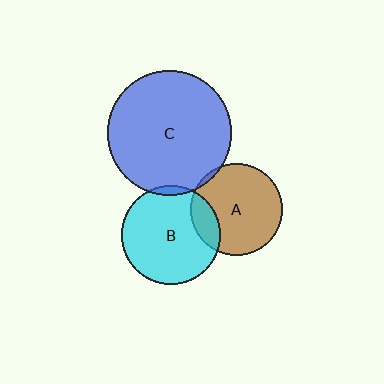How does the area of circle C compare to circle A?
Approximately 1.8 times.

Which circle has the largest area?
Circle C (blue).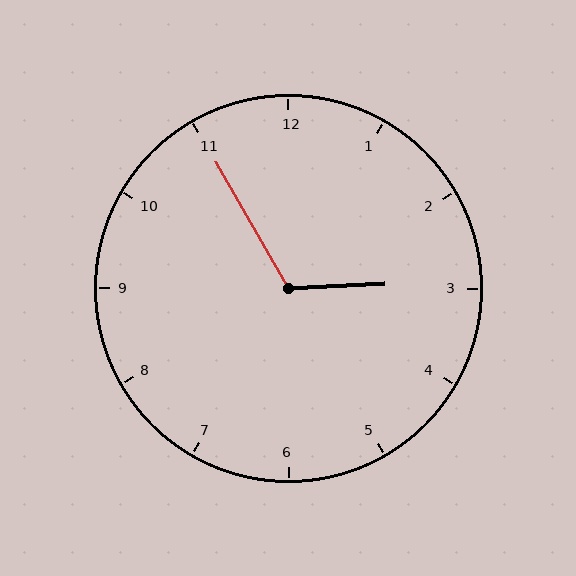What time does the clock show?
2:55.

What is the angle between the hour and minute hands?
Approximately 118 degrees.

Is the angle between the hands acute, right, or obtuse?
It is obtuse.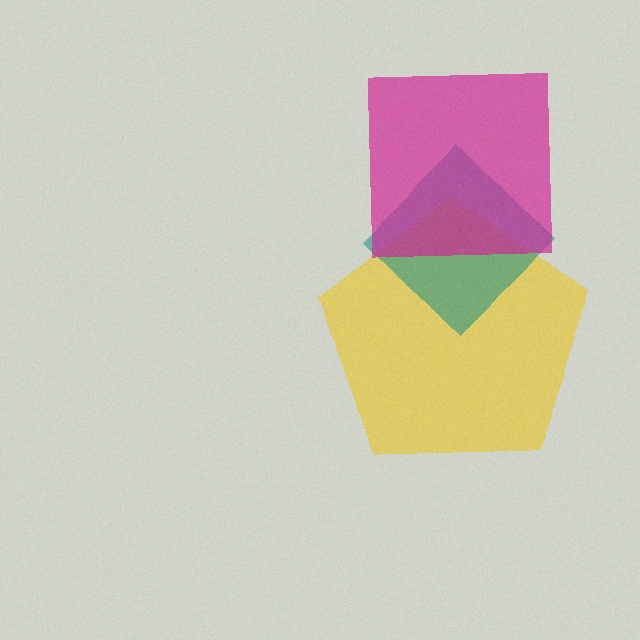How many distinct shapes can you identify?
There are 3 distinct shapes: a yellow pentagon, a teal diamond, a magenta square.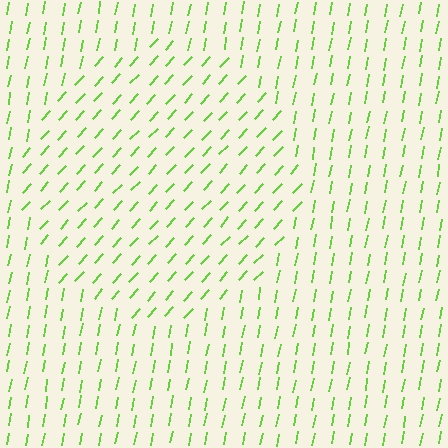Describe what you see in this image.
The image is filled with small lime line segments. A circle region in the image has lines oriented differently from the surrounding lines, creating a visible texture boundary.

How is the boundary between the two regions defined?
The boundary is defined purely by a change in line orientation (approximately 32 degrees difference). All lines are the same color and thickness.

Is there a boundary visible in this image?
Yes, there is a texture boundary formed by a change in line orientation.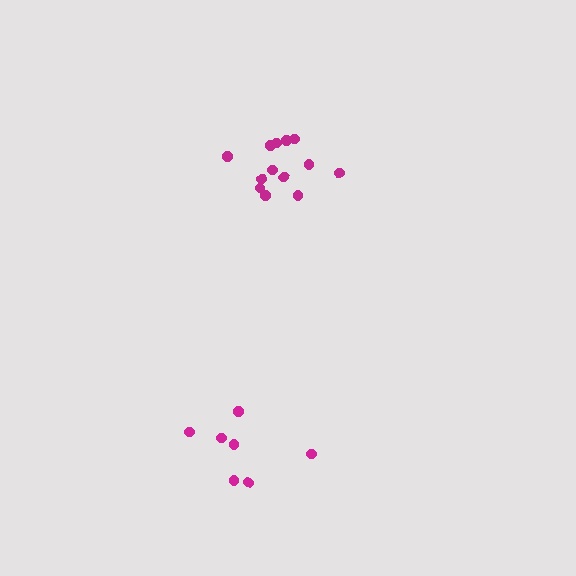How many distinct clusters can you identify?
There are 2 distinct clusters.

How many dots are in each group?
Group 1: 13 dots, Group 2: 7 dots (20 total).